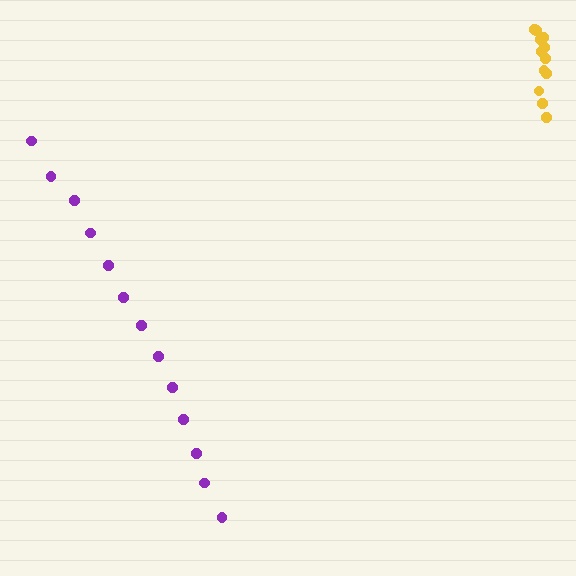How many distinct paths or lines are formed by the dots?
There are 2 distinct paths.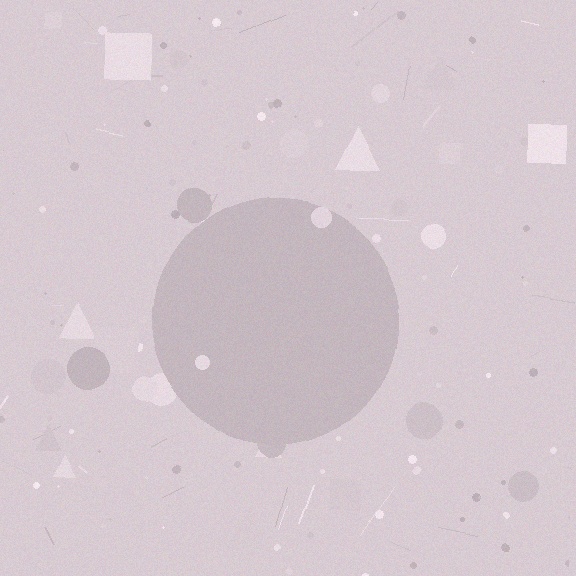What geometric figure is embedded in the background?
A circle is embedded in the background.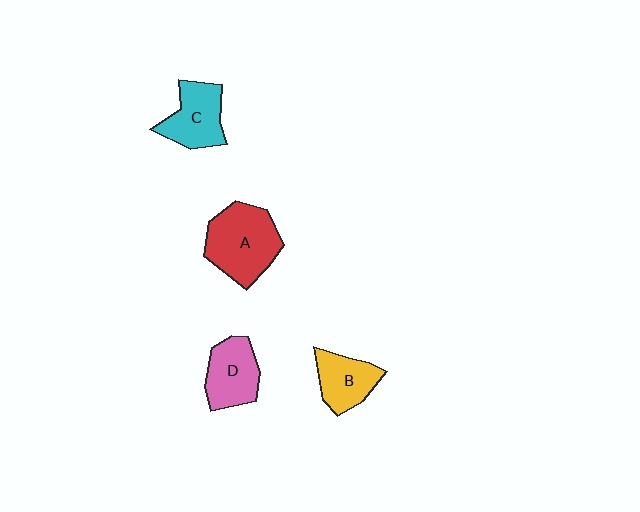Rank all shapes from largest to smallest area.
From largest to smallest: A (red), C (cyan), D (pink), B (yellow).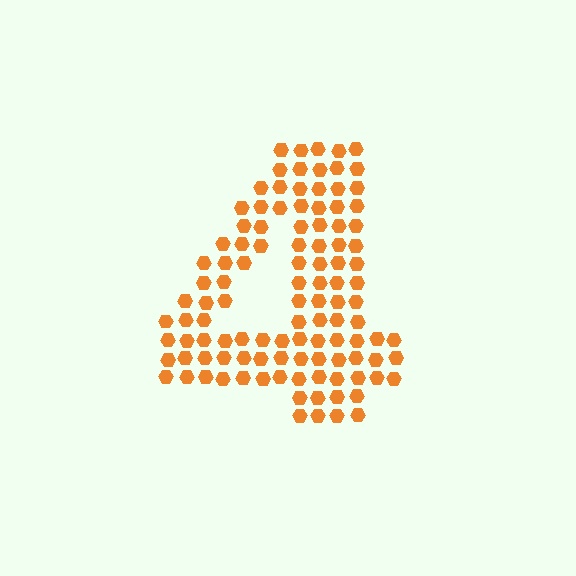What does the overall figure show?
The overall figure shows the digit 4.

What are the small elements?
The small elements are hexagons.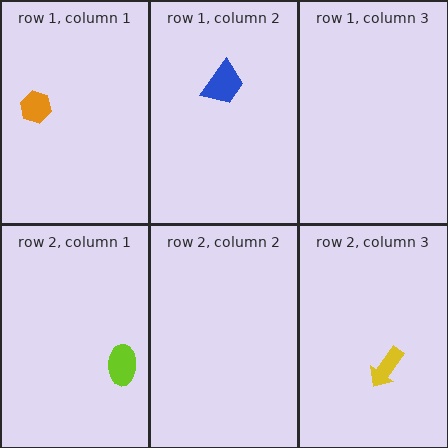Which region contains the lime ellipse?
The row 2, column 1 region.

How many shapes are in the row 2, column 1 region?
1.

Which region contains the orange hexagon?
The row 1, column 1 region.